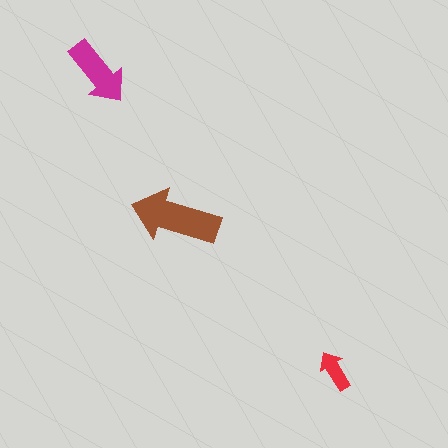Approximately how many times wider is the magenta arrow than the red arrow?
About 1.5 times wider.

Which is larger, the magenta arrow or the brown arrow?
The brown one.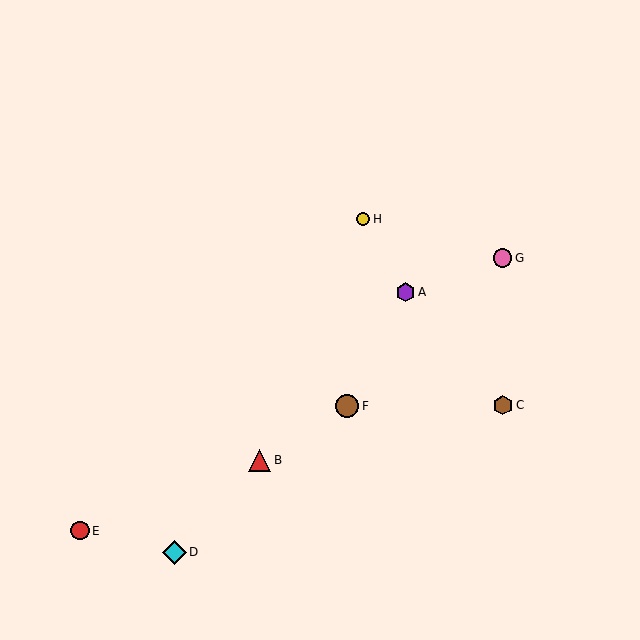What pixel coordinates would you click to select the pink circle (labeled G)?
Click at (503, 258) to select the pink circle G.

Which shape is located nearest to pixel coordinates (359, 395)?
The brown circle (labeled F) at (347, 406) is nearest to that location.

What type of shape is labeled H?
Shape H is a yellow circle.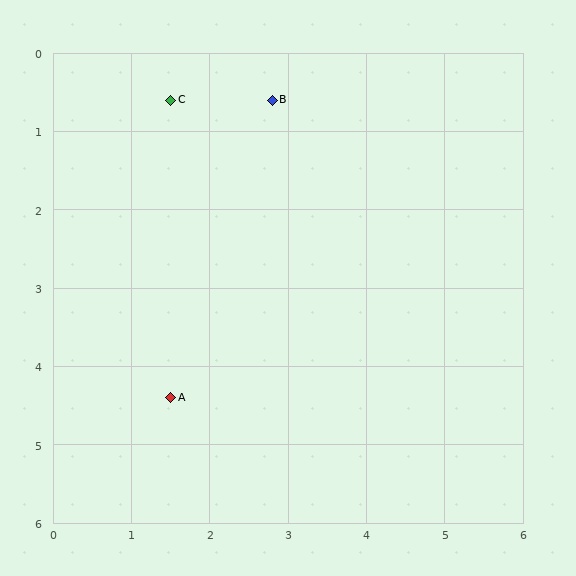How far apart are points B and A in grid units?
Points B and A are about 4.0 grid units apart.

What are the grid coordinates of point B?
Point B is at approximately (2.8, 0.6).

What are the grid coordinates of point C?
Point C is at approximately (1.5, 0.6).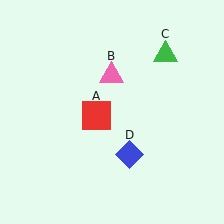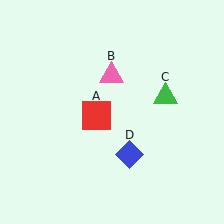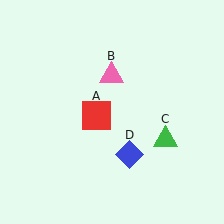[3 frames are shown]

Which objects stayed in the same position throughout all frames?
Red square (object A) and pink triangle (object B) and blue diamond (object D) remained stationary.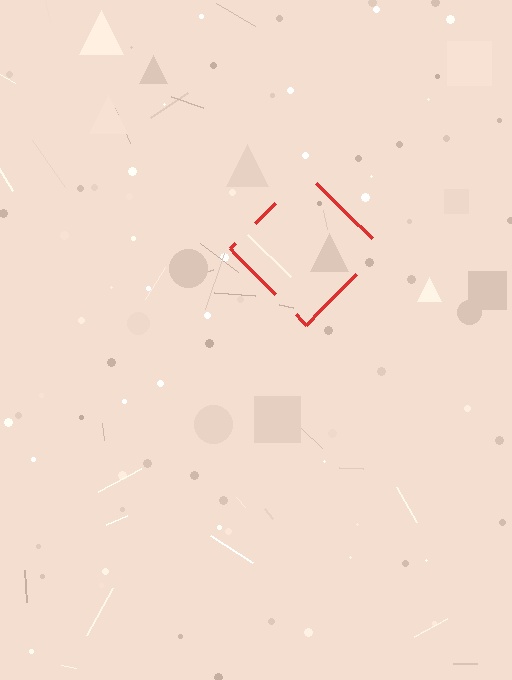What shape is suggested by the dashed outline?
The dashed outline suggests a diamond.